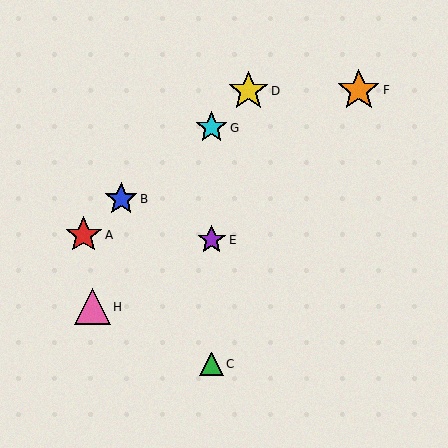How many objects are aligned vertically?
3 objects (C, E, G) are aligned vertically.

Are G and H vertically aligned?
No, G is at x≈212 and H is at x≈92.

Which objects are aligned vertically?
Objects C, E, G are aligned vertically.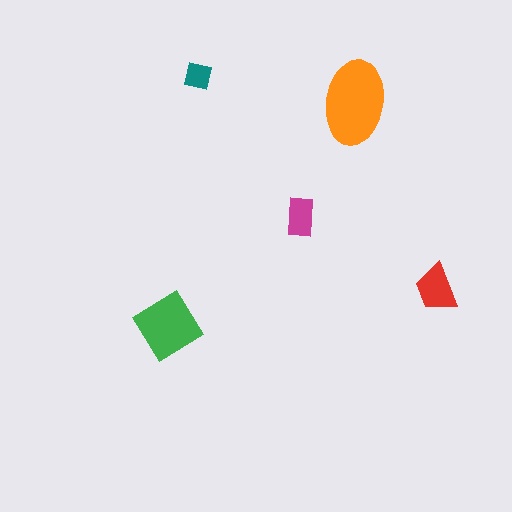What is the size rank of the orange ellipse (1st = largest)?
1st.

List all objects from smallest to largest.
The teal square, the magenta rectangle, the red trapezoid, the green diamond, the orange ellipse.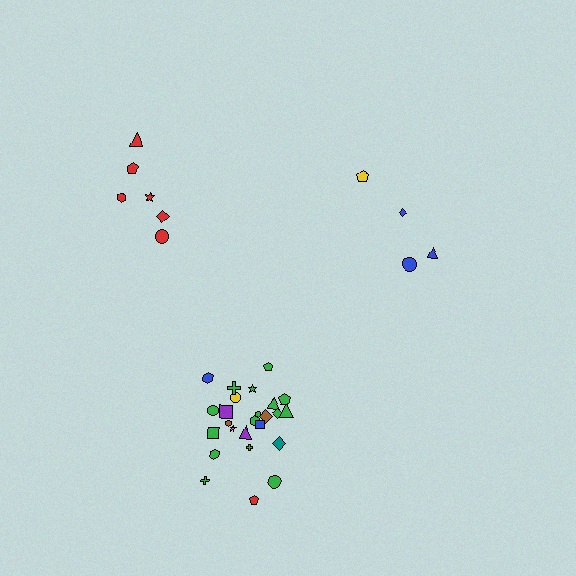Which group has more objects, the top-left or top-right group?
The top-left group.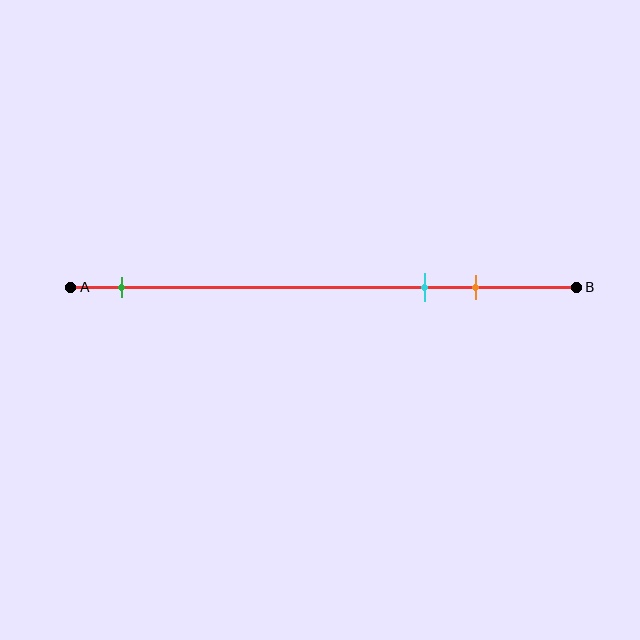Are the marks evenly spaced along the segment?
No, the marks are not evenly spaced.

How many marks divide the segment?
There are 3 marks dividing the segment.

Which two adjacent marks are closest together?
The cyan and orange marks are the closest adjacent pair.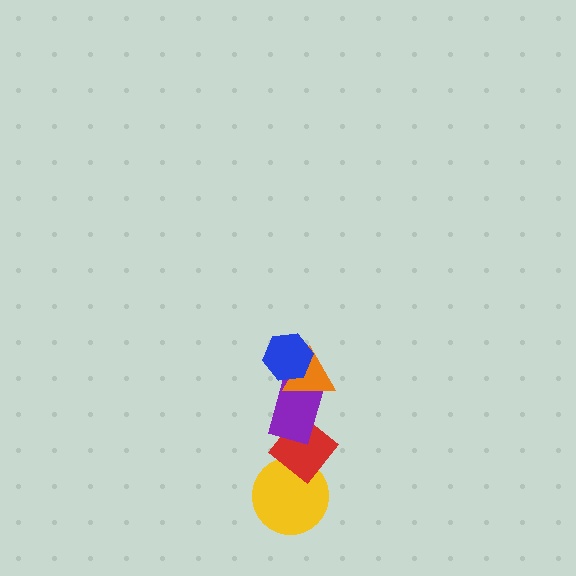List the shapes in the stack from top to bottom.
From top to bottom: the blue hexagon, the orange triangle, the purple rectangle, the red diamond, the yellow circle.